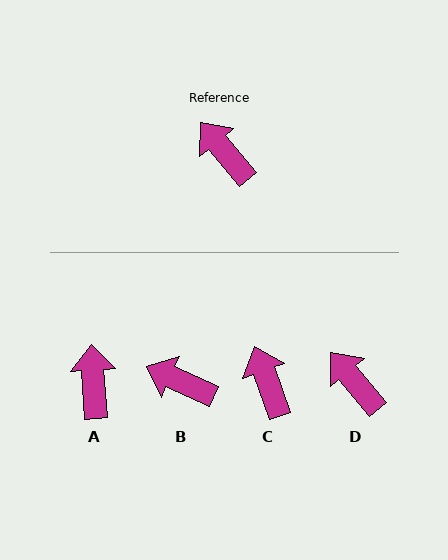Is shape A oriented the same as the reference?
No, it is off by about 36 degrees.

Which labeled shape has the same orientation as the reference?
D.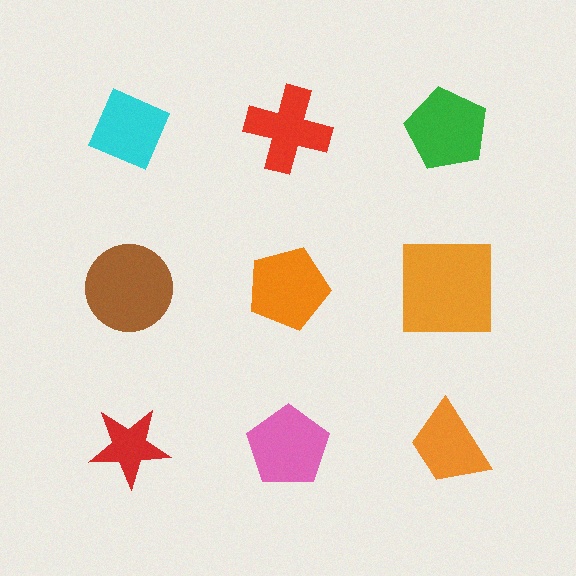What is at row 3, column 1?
A red star.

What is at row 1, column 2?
A red cross.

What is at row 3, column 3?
An orange trapezoid.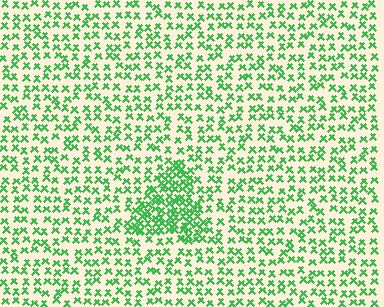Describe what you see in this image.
The image contains small green elements arranged at two different densities. A triangle-shaped region is visible where the elements are more densely packed than the surrounding area.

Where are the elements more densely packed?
The elements are more densely packed inside the triangle boundary.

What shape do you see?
I see a triangle.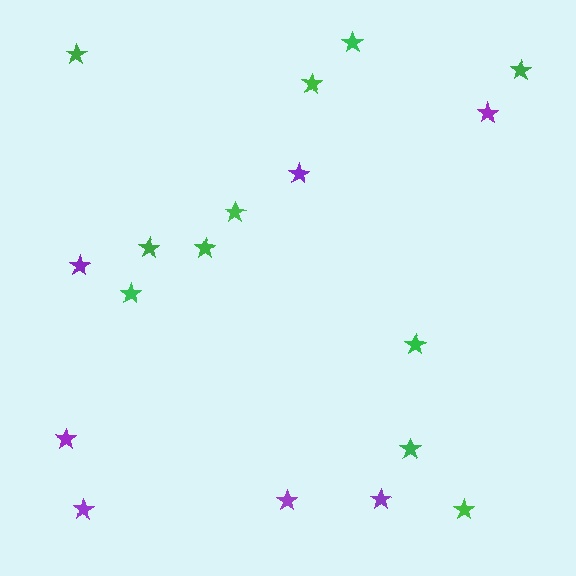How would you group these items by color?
There are 2 groups: one group of purple stars (7) and one group of green stars (11).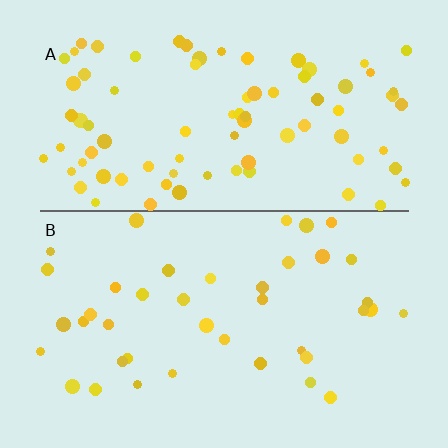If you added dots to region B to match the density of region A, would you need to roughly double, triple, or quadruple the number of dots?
Approximately double.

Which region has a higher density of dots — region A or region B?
A (the top).